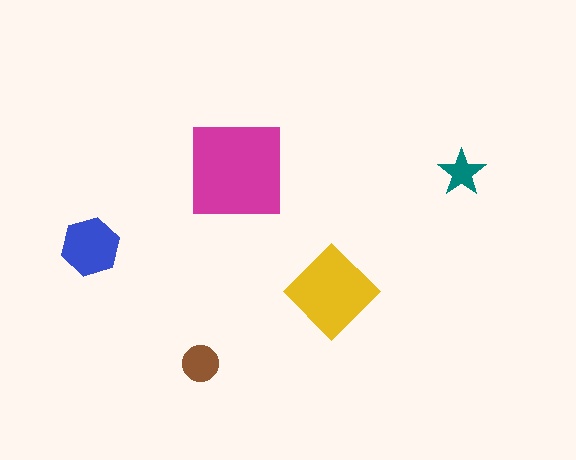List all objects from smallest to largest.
The teal star, the brown circle, the blue hexagon, the yellow diamond, the magenta square.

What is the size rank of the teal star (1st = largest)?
5th.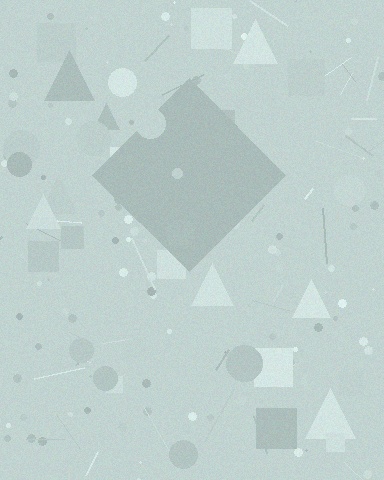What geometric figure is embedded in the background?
A diamond is embedded in the background.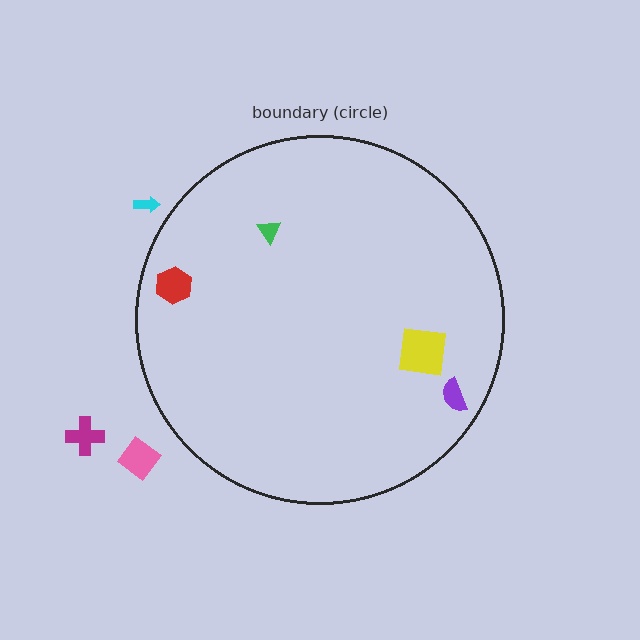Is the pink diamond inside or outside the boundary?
Outside.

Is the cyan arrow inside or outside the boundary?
Outside.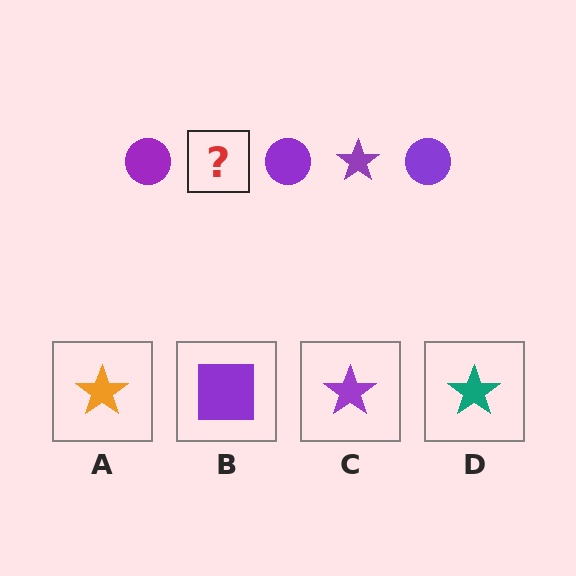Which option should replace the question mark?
Option C.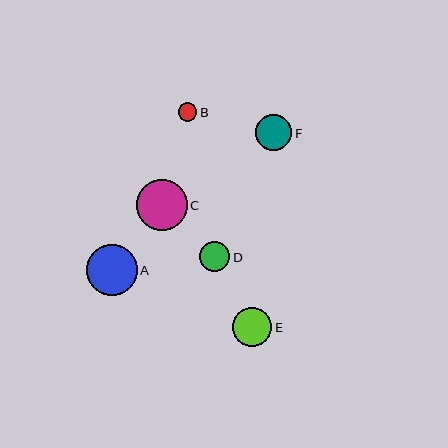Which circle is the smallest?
Circle B is the smallest with a size of approximately 19 pixels.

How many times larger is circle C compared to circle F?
Circle C is approximately 1.4 times the size of circle F.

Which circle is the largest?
Circle C is the largest with a size of approximately 51 pixels.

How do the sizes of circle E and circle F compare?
Circle E and circle F are approximately the same size.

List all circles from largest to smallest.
From largest to smallest: C, A, E, F, D, B.